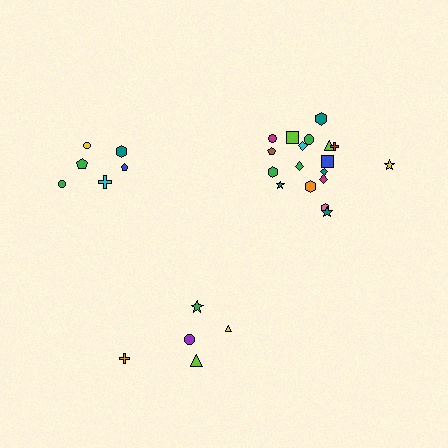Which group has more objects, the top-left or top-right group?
The top-right group.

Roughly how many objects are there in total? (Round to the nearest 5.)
Roughly 30 objects in total.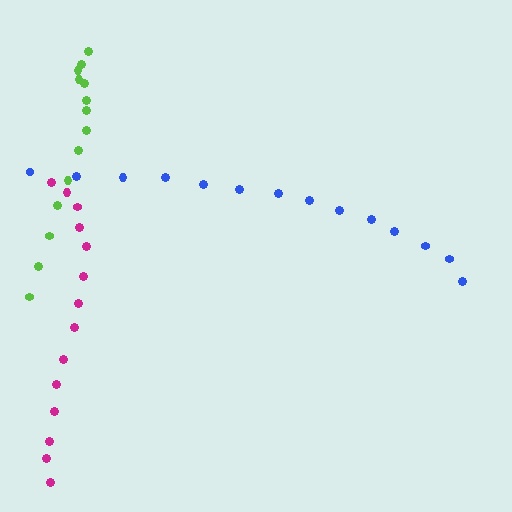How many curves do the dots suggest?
There are 3 distinct paths.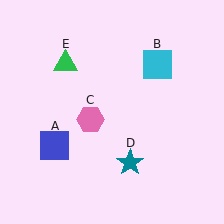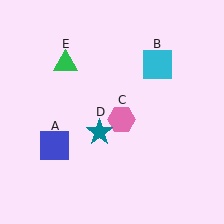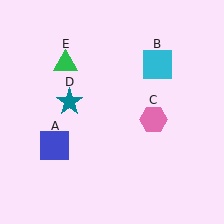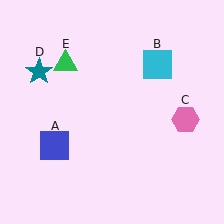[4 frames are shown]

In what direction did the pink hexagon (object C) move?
The pink hexagon (object C) moved right.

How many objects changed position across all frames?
2 objects changed position: pink hexagon (object C), teal star (object D).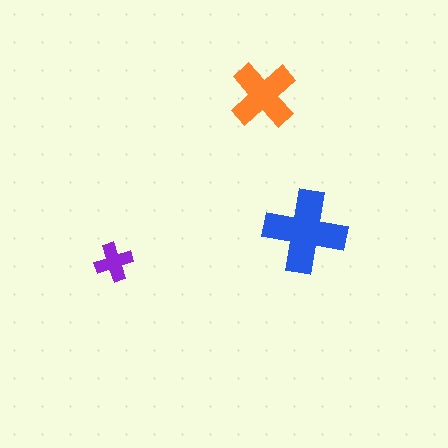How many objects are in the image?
There are 3 objects in the image.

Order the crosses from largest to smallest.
the blue one, the orange one, the purple one.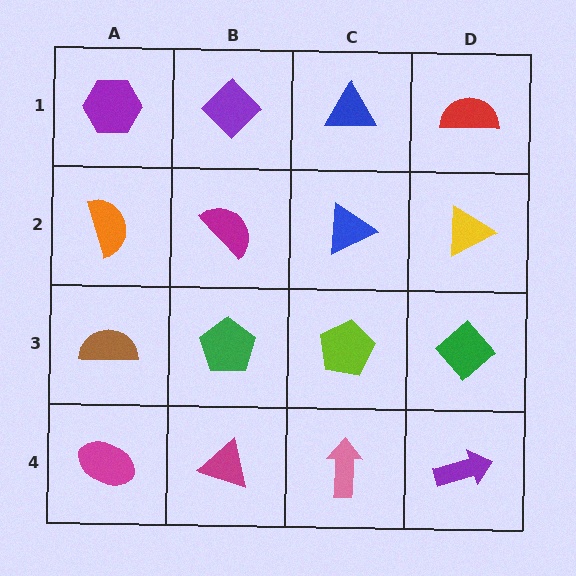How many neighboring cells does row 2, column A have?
3.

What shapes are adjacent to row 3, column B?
A magenta semicircle (row 2, column B), a magenta triangle (row 4, column B), a brown semicircle (row 3, column A), a lime pentagon (row 3, column C).